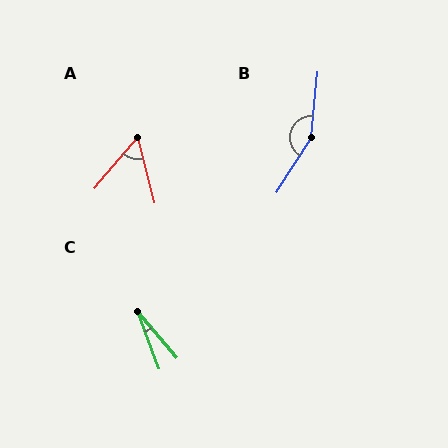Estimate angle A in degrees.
Approximately 54 degrees.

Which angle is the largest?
B, at approximately 153 degrees.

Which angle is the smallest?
C, at approximately 20 degrees.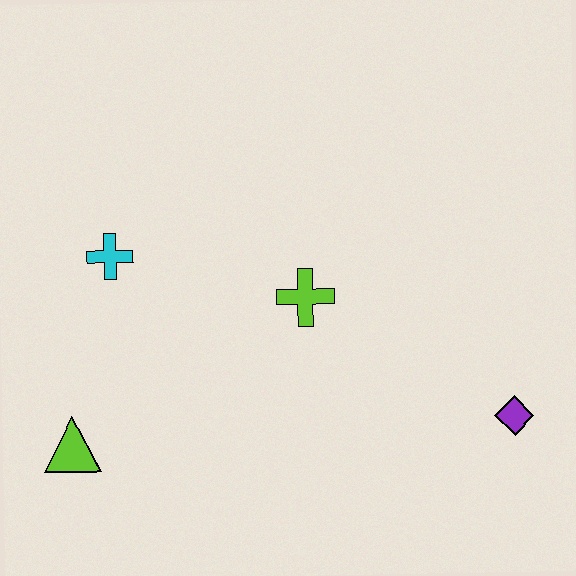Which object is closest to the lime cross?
The cyan cross is closest to the lime cross.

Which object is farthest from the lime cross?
The lime triangle is farthest from the lime cross.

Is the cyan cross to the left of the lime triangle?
No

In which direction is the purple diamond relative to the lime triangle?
The purple diamond is to the right of the lime triangle.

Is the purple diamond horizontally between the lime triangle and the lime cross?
No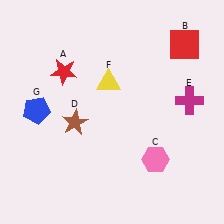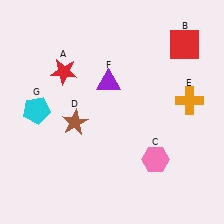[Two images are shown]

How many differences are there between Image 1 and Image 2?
There are 3 differences between the two images.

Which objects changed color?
E changed from magenta to orange. F changed from yellow to purple. G changed from blue to cyan.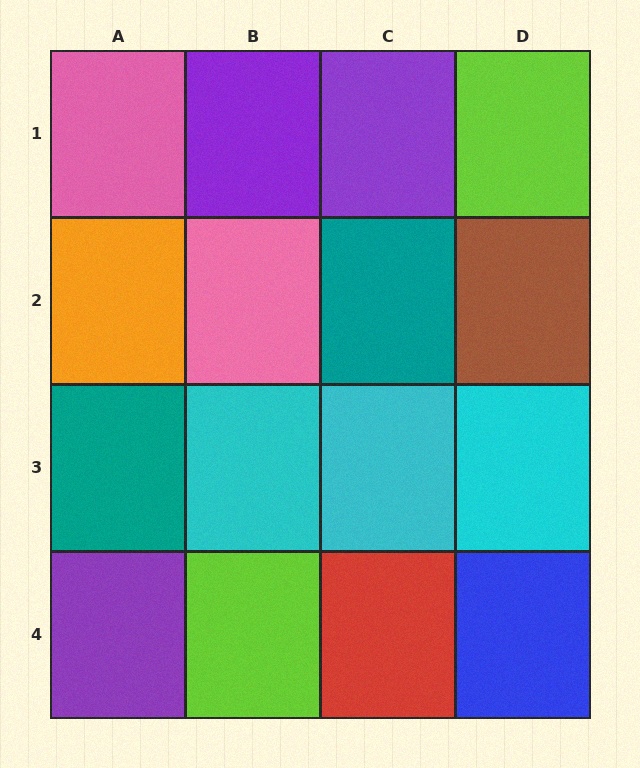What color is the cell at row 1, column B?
Purple.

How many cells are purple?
3 cells are purple.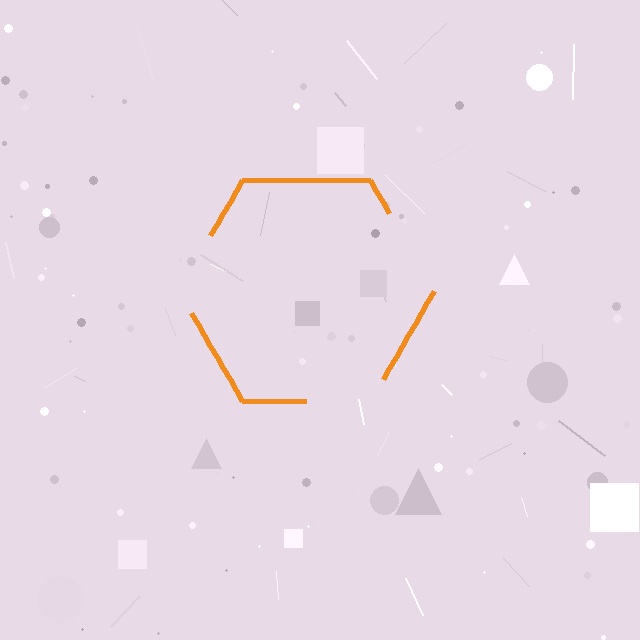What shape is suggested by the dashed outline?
The dashed outline suggests a hexagon.